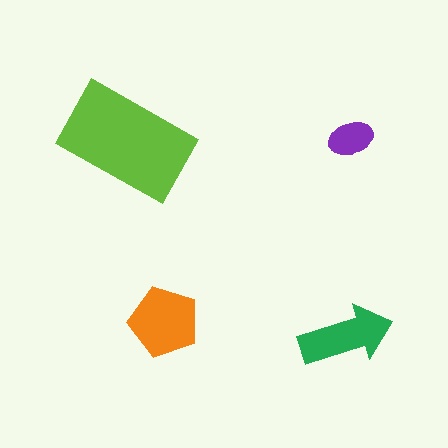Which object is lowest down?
The green arrow is bottommost.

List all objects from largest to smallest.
The lime rectangle, the orange pentagon, the green arrow, the purple ellipse.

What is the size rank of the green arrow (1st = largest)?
3rd.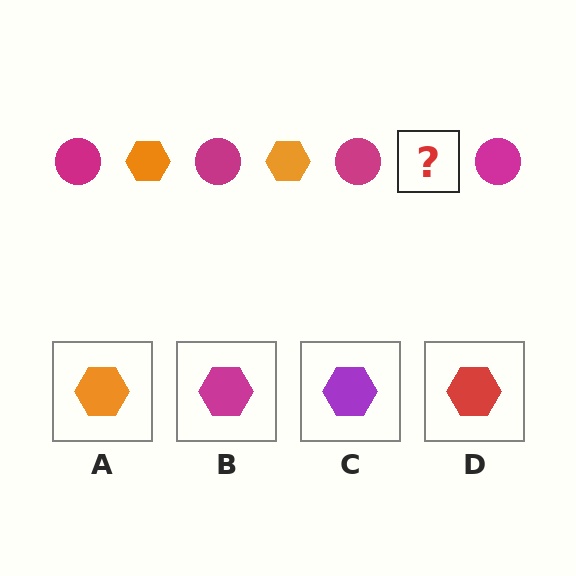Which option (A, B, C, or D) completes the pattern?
A.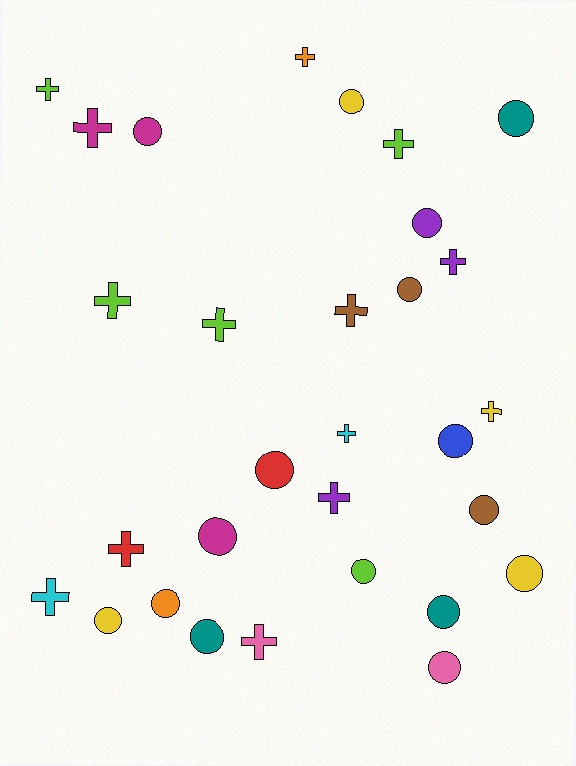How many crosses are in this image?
There are 14 crosses.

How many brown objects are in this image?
There are 3 brown objects.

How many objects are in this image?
There are 30 objects.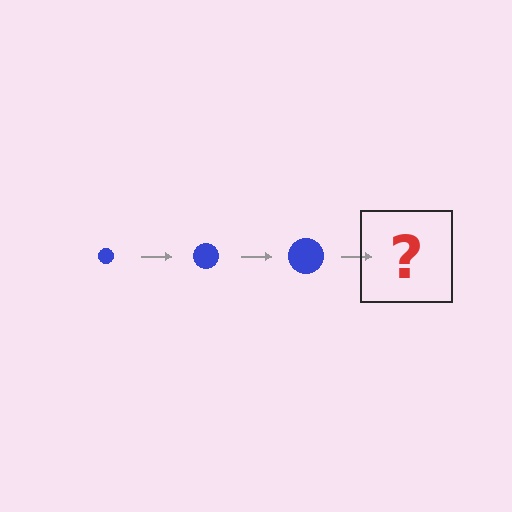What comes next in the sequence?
The next element should be a blue circle, larger than the previous one.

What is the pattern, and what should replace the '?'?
The pattern is that the circle gets progressively larger each step. The '?' should be a blue circle, larger than the previous one.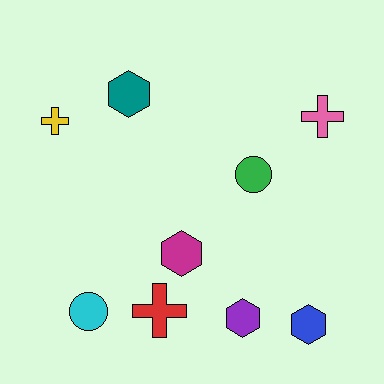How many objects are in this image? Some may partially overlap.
There are 9 objects.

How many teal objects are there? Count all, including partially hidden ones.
There is 1 teal object.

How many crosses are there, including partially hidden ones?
There are 3 crosses.